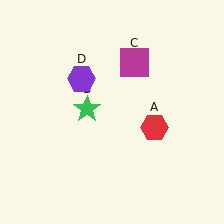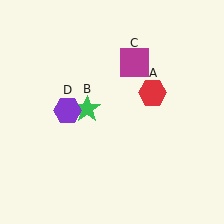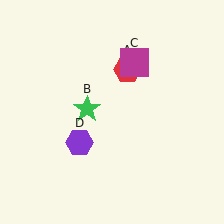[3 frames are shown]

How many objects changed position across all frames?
2 objects changed position: red hexagon (object A), purple hexagon (object D).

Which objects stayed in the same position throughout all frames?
Green star (object B) and magenta square (object C) remained stationary.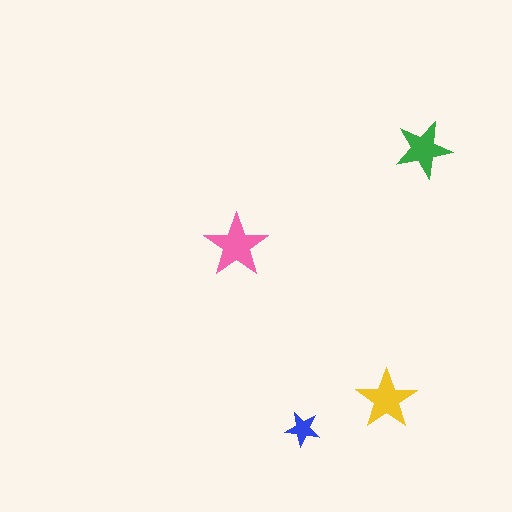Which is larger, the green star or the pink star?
The pink one.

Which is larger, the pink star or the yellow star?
The pink one.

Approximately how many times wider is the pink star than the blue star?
About 2 times wider.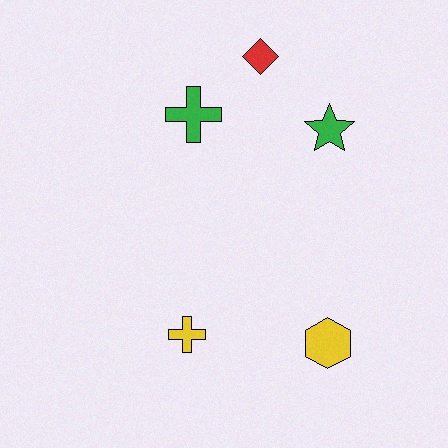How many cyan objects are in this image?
There are no cyan objects.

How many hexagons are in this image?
There is 1 hexagon.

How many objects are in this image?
There are 5 objects.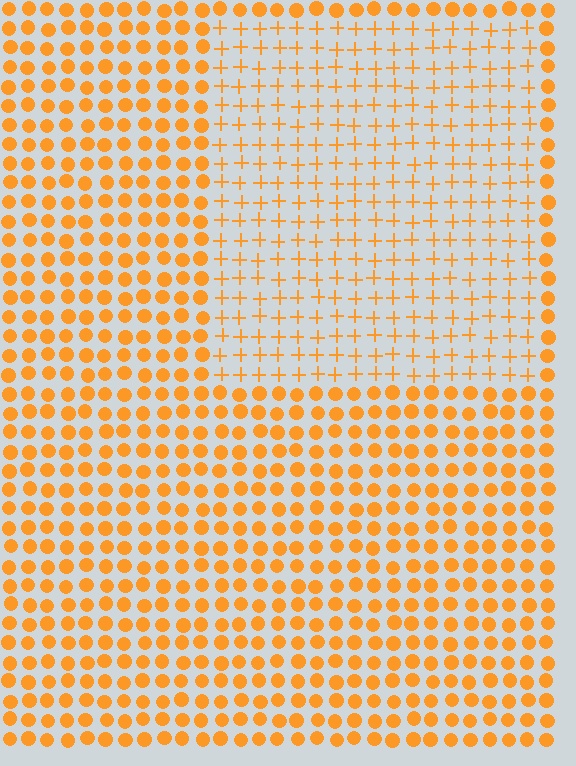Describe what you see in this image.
The image is filled with small orange elements arranged in a uniform grid. A rectangle-shaped region contains plus signs, while the surrounding area contains circles. The boundary is defined purely by the change in element shape.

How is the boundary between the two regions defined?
The boundary is defined by a change in element shape: plus signs inside vs. circles outside. All elements share the same color and spacing.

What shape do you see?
I see a rectangle.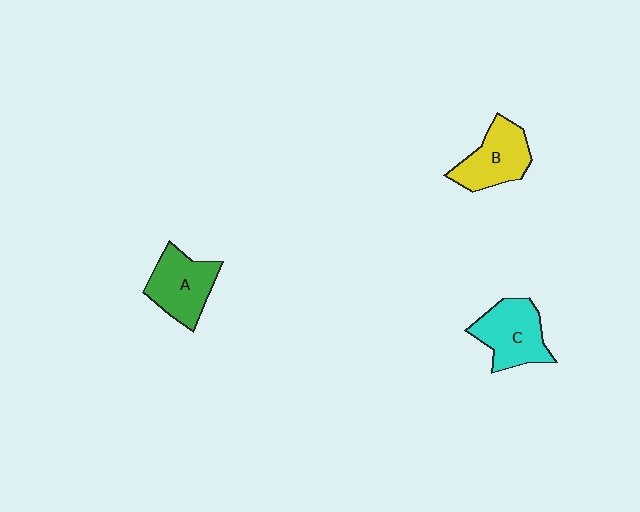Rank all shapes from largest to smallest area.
From largest to smallest: C (cyan), A (green), B (yellow).